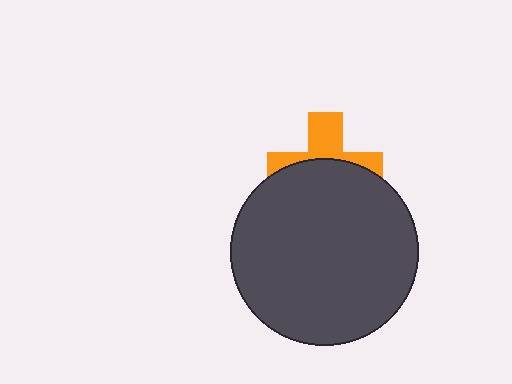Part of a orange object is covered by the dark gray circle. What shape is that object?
It is a cross.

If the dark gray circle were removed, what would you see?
You would see the complete orange cross.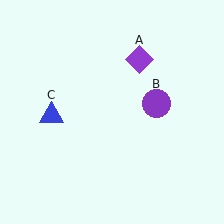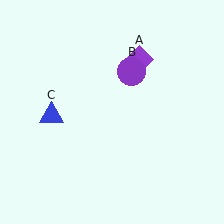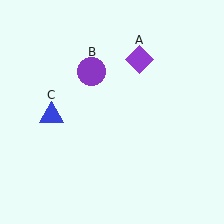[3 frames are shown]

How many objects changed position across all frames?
1 object changed position: purple circle (object B).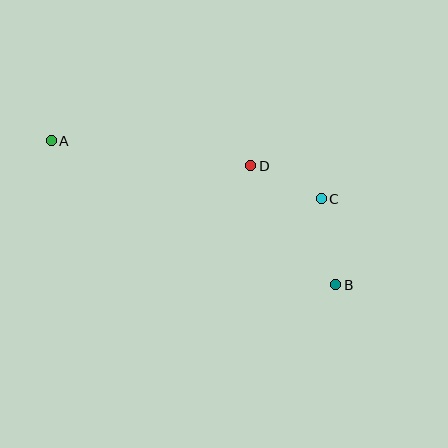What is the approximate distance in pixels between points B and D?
The distance between B and D is approximately 146 pixels.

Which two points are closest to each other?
Points C and D are closest to each other.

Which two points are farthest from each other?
Points A and B are farthest from each other.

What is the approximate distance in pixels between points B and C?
The distance between B and C is approximately 87 pixels.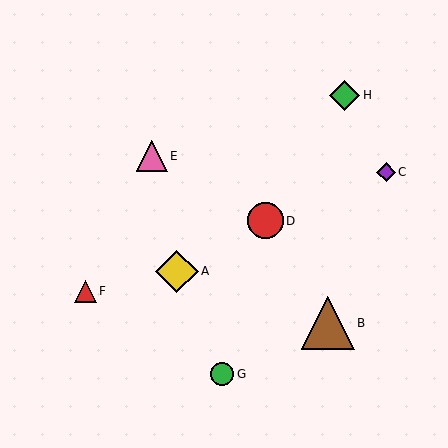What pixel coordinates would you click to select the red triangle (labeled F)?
Click at (85, 291) to select the red triangle F.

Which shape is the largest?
The brown triangle (labeled B) is the largest.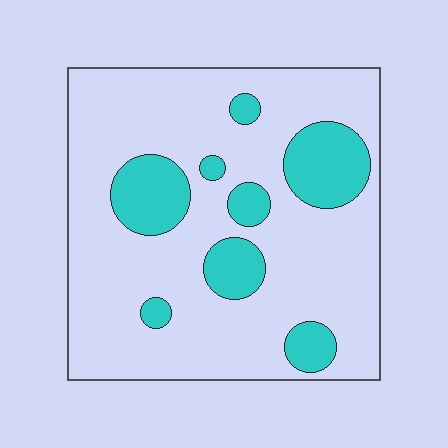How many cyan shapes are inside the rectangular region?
8.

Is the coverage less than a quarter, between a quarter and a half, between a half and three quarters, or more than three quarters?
Less than a quarter.